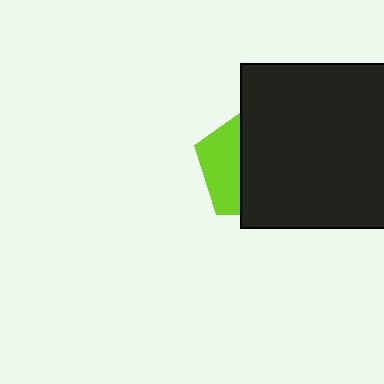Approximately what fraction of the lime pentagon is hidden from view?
Roughly 66% of the lime pentagon is hidden behind the black square.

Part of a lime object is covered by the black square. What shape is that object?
It is a pentagon.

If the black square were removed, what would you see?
You would see the complete lime pentagon.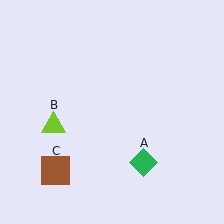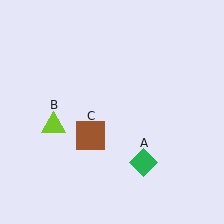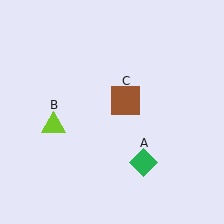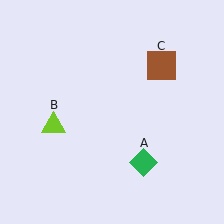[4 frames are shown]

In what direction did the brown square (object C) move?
The brown square (object C) moved up and to the right.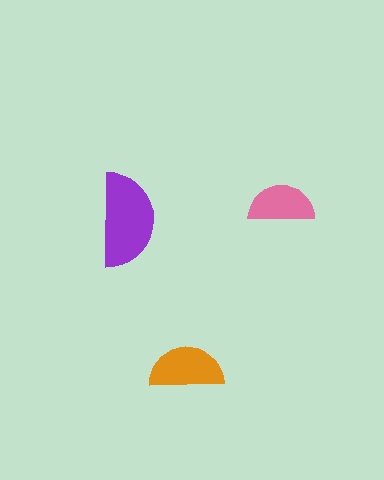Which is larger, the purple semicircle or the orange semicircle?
The purple one.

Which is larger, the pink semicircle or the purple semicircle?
The purple one.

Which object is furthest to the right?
The pink semicircle is rightmost.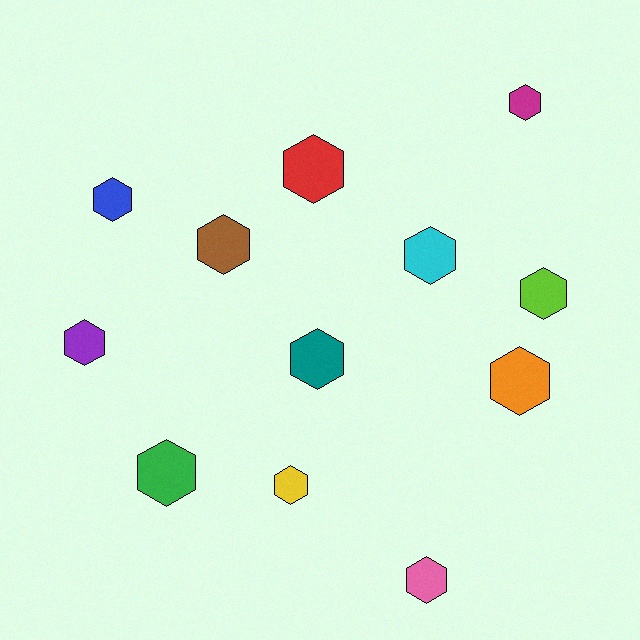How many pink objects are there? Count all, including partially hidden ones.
There is 1 pink object.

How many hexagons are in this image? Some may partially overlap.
There are 12 hexagons.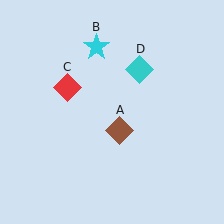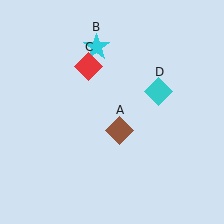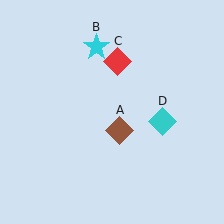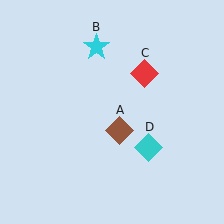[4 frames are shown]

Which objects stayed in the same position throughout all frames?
Brown diamond (object A) and cyan star (object B) remained stationary.